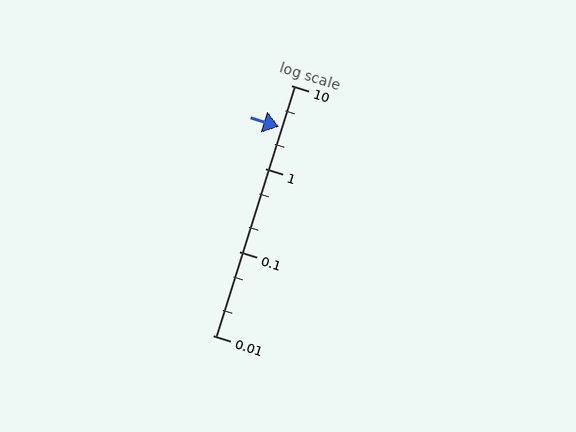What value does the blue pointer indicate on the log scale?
The pointer indicates approximately 3.2.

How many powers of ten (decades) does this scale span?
The scale spans 3 decades, from 0.01 to 10.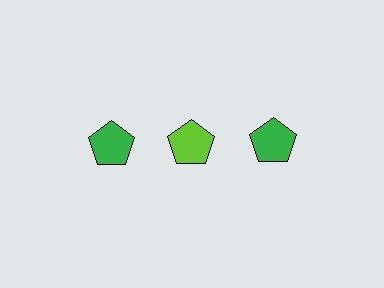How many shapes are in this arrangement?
There are 3 shapes arranged in a grid pattern.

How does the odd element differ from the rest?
It has a different color: lime instead of green.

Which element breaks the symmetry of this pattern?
The lime pentagon in the top row, second from left column breaks the symmetry. All other shapes are green pentagons.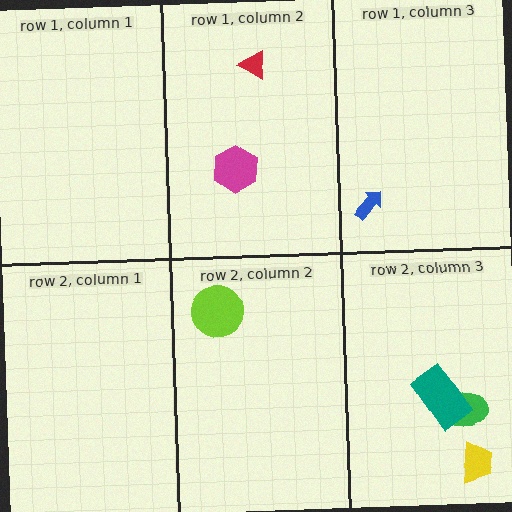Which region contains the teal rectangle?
The row 2, column 3 region.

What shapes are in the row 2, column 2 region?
The lime circle.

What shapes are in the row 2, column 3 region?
The green ellipse, the yellow trapezoid, the teal rectangle.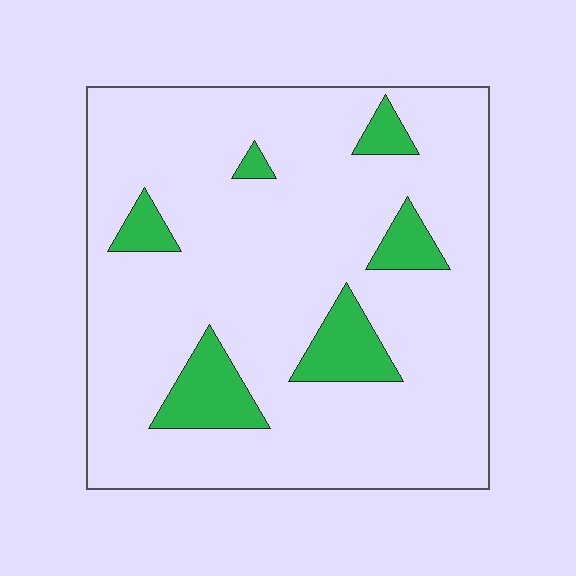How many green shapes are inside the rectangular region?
6.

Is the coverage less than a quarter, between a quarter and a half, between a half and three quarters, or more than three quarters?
Less than a quarter.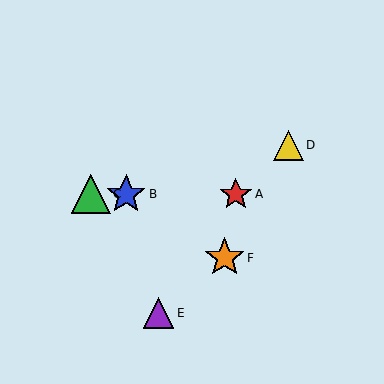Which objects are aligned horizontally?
Objects A, B, C are aligned horizontally.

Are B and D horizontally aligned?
No, B is at y≈194 and D is at y≈145.